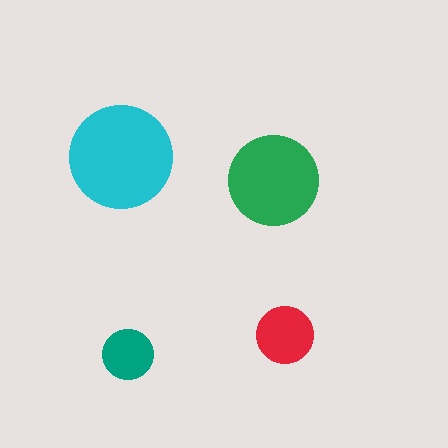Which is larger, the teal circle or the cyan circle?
The cyan one.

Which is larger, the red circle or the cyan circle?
The cyan one.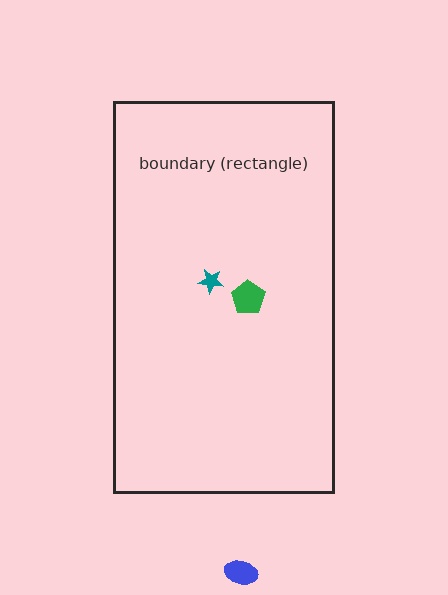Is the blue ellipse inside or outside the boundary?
Outside.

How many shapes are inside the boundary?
2 inside, 1 outside.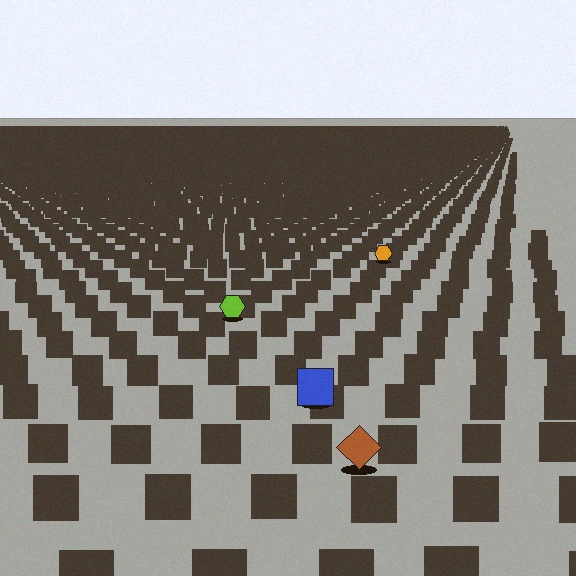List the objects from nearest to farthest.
From nearest to farthest: the brown diamond, the blue square, the lime hexagon, the orange hexagon.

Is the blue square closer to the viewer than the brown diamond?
No. The brown diamond is closer — you can tell from the texture gradient: the ground texture is coarser near it.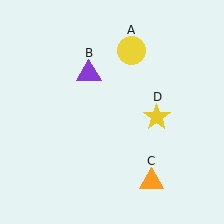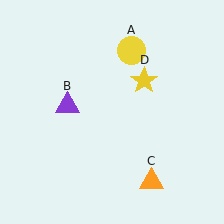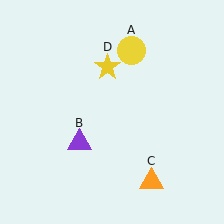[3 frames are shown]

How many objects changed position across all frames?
2 objects changed position: purple triangle (object B), yellow star (object D).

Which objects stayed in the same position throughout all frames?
Yellow circle (object A) and orange triangle (object C) remained stationary.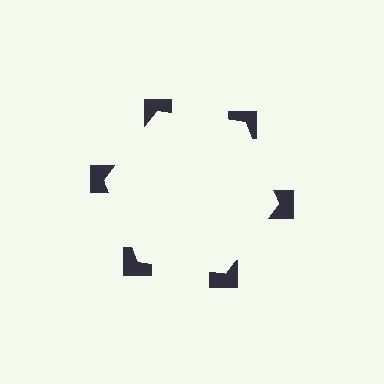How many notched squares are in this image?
There are 6 — one at each vertex of the illusory hexagon.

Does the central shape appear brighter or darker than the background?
It typically appears slightly brighter than the background, even though no actual brightness change is drawn.